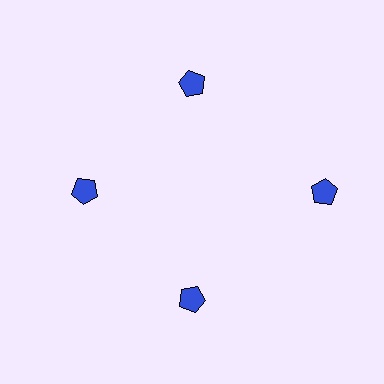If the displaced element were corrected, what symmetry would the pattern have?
It would have 4-fold rotational symmetry — the pattern would map onto itself every 90 degrees.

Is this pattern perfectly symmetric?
No. The 4 blue pentagons are arranged in a ring, but one element near the 3 o'clock position is pushed outward from the center, breaking the 4-fold rotational symmetry.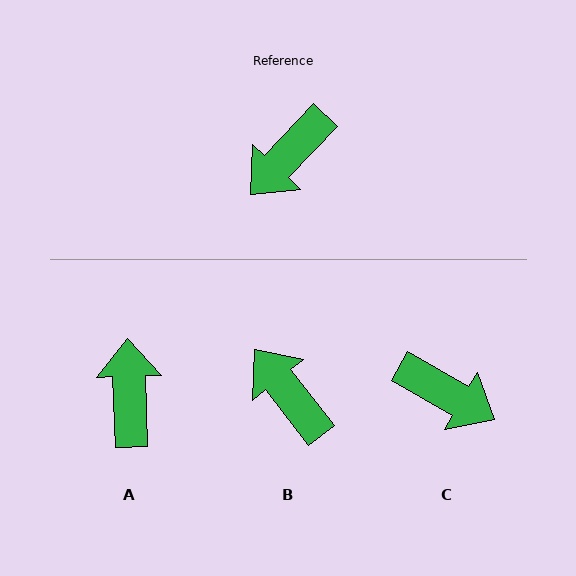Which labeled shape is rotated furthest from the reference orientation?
A, about 135 degrees away.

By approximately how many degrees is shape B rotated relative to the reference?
Approximately 99 degrees clockwise.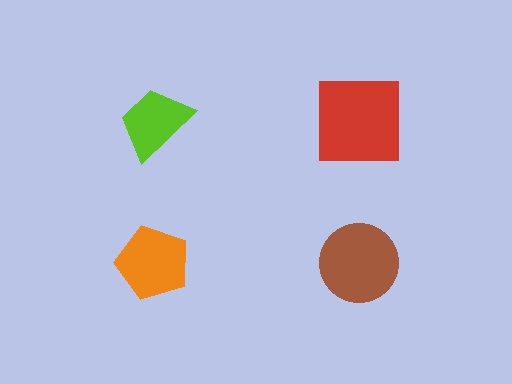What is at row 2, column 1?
An orange pentagon.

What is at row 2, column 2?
A brown circle.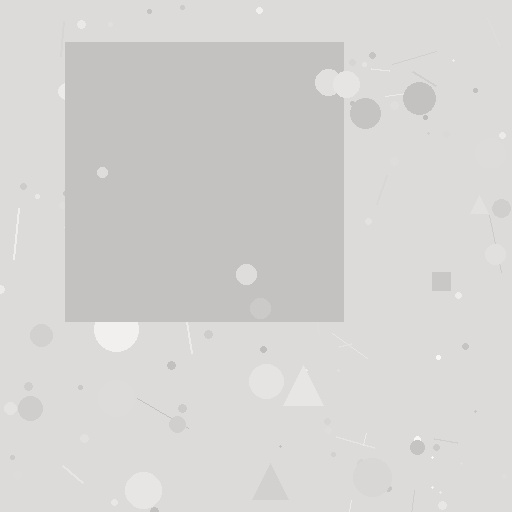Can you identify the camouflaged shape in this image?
The camouflaged shape is a square.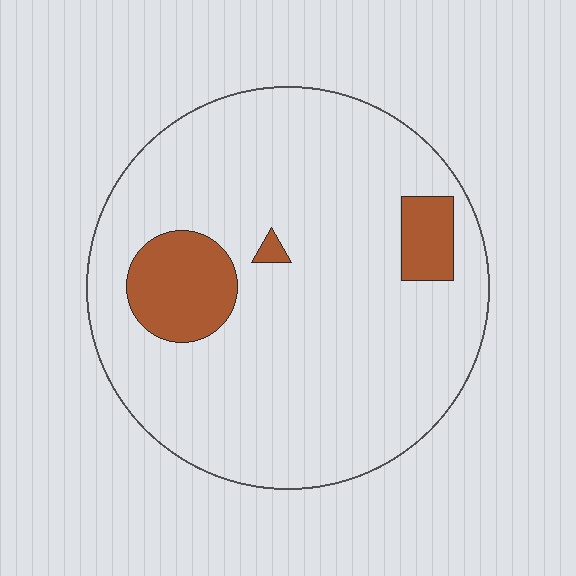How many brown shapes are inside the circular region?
3.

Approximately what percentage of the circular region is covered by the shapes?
Approximately 10%.